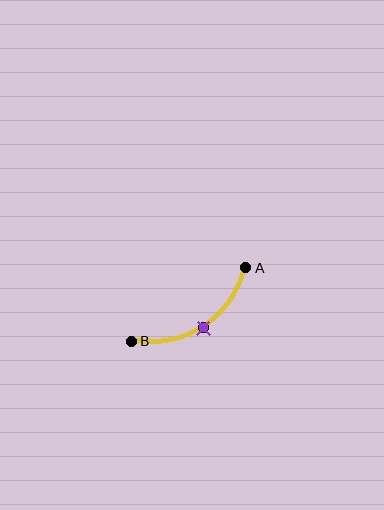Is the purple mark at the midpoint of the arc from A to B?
Yes. The purple mark lies on the arc at equal arc-length from both A and B — it is the arc midpoint.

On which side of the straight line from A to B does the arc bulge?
The arc bulges below the straight line connecting A and B.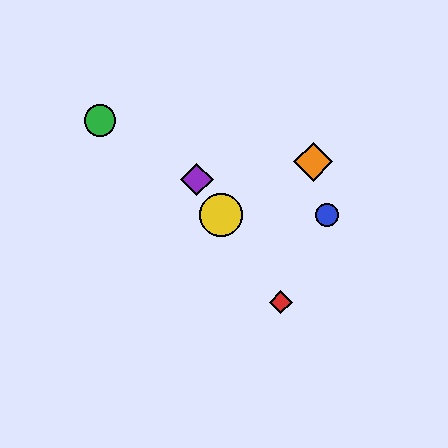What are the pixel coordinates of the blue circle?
The blue circle is at (327, 215).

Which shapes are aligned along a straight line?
The red diamond, the yellow circle, the purple diamond are aligned along a straight line.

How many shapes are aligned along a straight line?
3 shapes (the red diamond, the yellow circle, the purple diamond) are aligned along a straight line.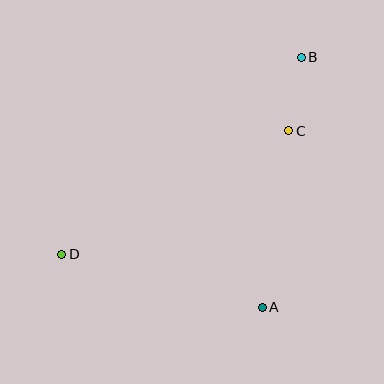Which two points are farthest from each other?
Points B and D are farthest from each other.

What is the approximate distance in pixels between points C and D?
The distance between C and D is approximately 258 pixels.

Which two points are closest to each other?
Points B and C are closest to each other.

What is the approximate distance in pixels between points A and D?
The distance between A and D is approximately 208 pixels.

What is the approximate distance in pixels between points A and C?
The distance between A and C is approximately 179 pixels.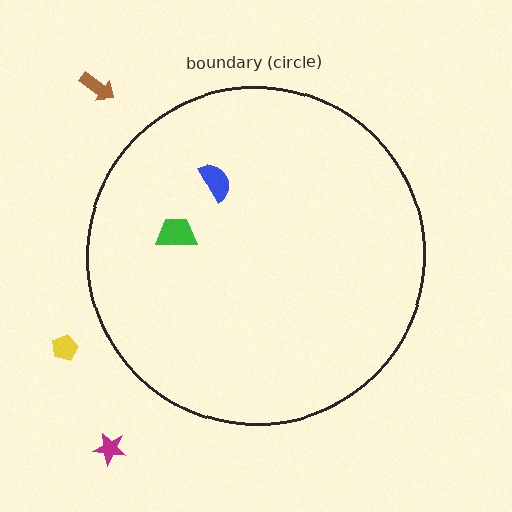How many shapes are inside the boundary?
2 inside, 3 outside.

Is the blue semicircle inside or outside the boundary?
Inside.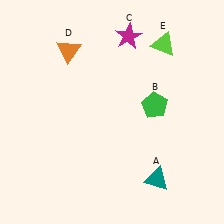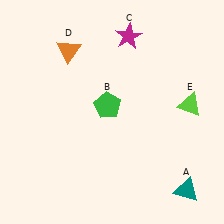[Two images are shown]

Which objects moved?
The objects that moved are: the teal triangle (A), the green pentagon (B), the lime triangle (E).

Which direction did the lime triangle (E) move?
The lime triangle (E) moved down.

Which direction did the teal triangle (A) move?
The teal triangle (A) moved right.